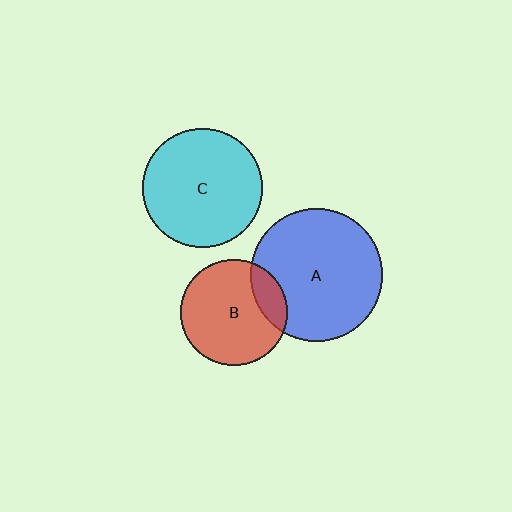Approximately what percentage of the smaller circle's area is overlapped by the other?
Approximately 15%.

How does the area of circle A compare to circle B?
Approximately 1.5 times.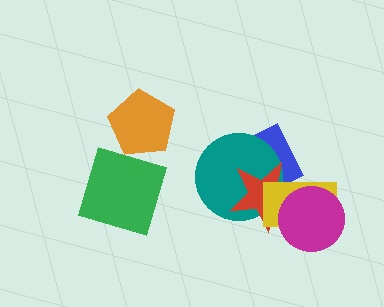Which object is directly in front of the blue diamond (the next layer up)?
The teal circle is directly in front of the blue diamond.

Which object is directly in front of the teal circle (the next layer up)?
The red star is directly in front of the teal circle.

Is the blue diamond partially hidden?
Yes, it is partially covered by another shape.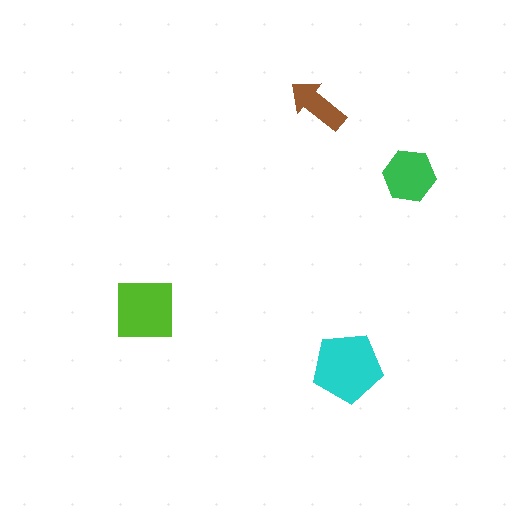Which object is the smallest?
The brown arrow.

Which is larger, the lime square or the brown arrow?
The lime square.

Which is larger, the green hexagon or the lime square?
The lime square.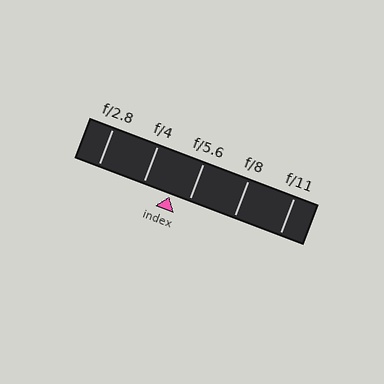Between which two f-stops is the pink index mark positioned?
The index mark is between f/4 and f/5.6.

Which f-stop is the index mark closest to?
The index mark is closest to f/5.6.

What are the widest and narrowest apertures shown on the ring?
The widest aperture shown is f/2.8 and the narrowest is f/11.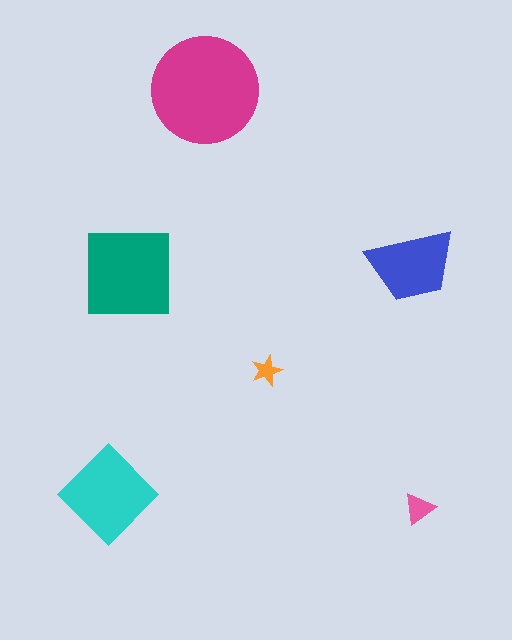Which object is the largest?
The magenta circle.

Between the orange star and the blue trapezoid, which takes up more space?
The blue trapezoid.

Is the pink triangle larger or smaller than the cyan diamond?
Smaller.